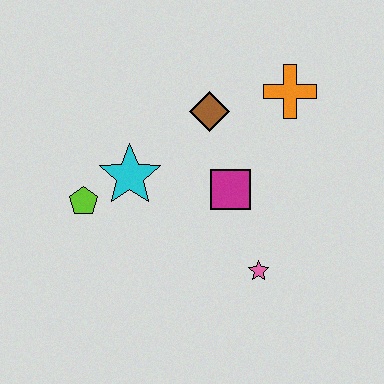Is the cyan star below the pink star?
No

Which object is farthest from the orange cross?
The lime pentagon is farthest from the orange cross.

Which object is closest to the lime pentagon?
The cyan star is closest to the lime pentagon.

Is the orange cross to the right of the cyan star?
Yes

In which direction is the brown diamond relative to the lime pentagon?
The brown diamond is to the right of the lime pentagon.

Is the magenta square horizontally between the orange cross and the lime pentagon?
Yes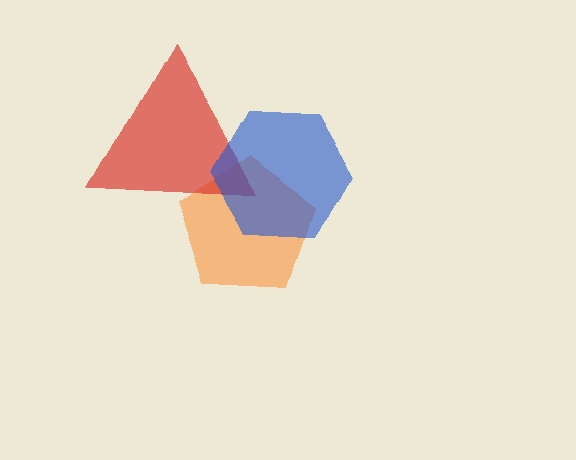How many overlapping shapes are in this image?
There are 3 overlapping shapes in the image.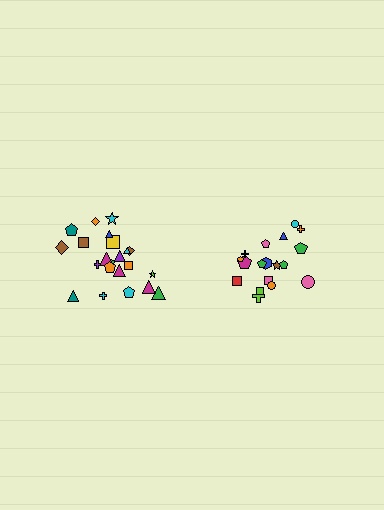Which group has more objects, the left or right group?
The left group.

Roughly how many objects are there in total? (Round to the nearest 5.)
Roughly 40 objects in total.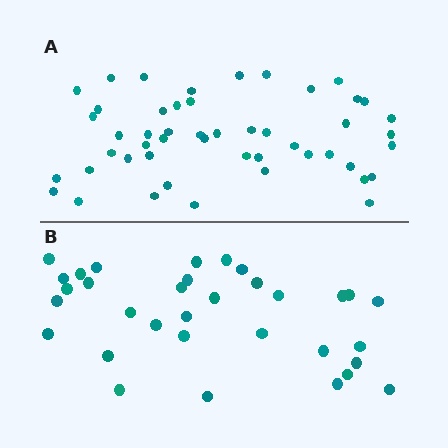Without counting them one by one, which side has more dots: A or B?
Region A (the top region) has more dots.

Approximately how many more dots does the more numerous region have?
Region A has approximately 15 more dots than region B.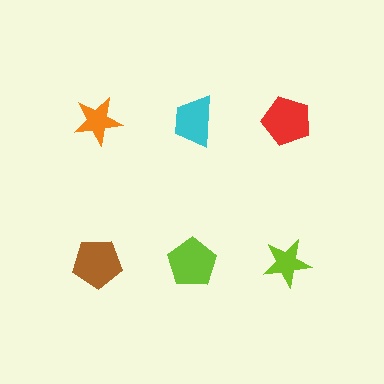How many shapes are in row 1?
3 shapes.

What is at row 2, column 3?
A lime star.